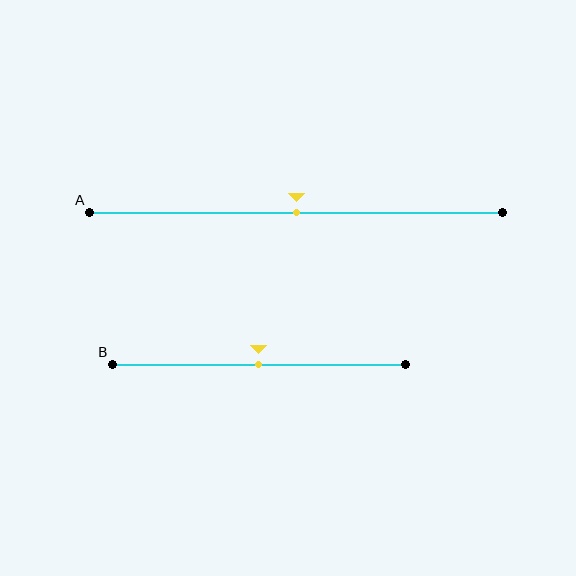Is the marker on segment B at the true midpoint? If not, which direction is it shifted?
Yes, the marker on segment B is at the true midpoint.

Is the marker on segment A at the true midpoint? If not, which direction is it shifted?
Yes, the marker on segment A is at the true midpoint.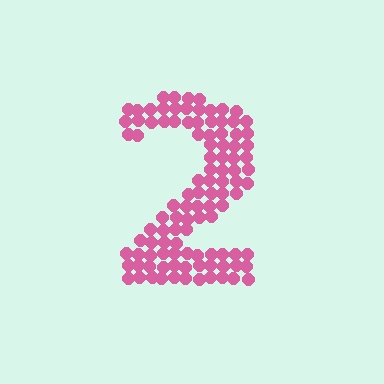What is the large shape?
The large shape is the digit 2.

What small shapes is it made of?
It is made of small circles.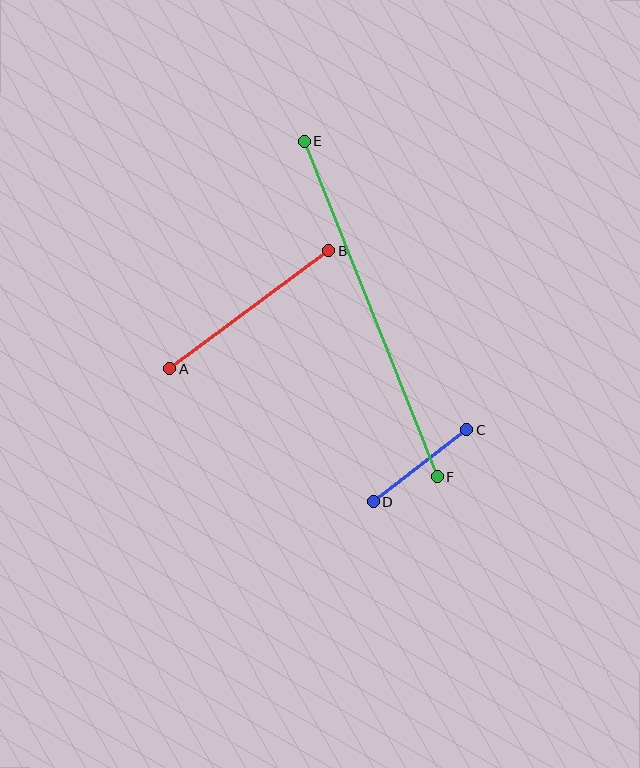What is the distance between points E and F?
The distance is approximately 361 pixels.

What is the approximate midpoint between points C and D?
The midpoint is at approximately (420, 466) pixels.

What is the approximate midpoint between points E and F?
The midpoint is at approximately (371, 309) pixels.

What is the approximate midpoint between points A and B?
The midpoint is at approximately (250, 310) pixels.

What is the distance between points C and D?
The distance is approximately 117 pixels.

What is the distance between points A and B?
The distance is approximately 198 pixels.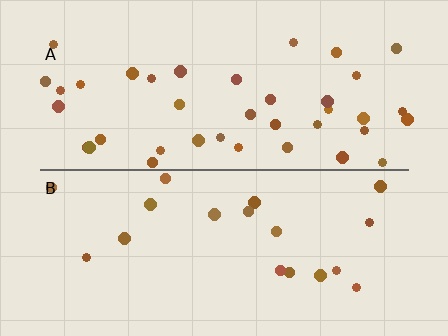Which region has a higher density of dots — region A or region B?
A (the top).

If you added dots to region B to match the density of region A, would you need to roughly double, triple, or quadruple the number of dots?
Approximately double.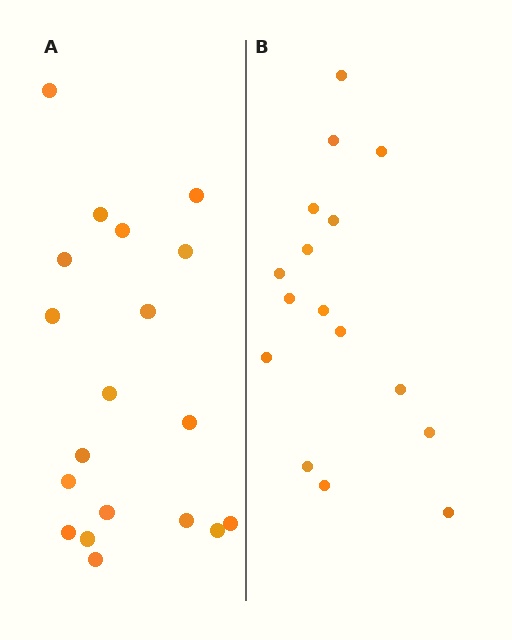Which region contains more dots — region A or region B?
Region A (the left region) has more dots.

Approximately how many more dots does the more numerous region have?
Region A has just a few more — roughly 2 or 3 more dots than region B.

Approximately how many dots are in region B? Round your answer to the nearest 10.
About 20 dots. (The exact count is 16, which rounds to 20.)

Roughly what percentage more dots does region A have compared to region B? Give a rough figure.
About 20% more.